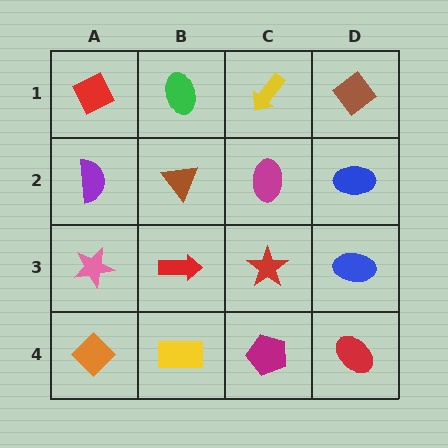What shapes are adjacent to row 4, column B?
A red arrow (row 3, column B), an orange diamond (row 4, column A), a magenta pentagon (row 4, column C).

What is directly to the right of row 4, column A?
A yellow rectangle.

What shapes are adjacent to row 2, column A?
A red diamond (row 1, column A), a pink star (row 3, column A), a brown triangle (row 2, column B).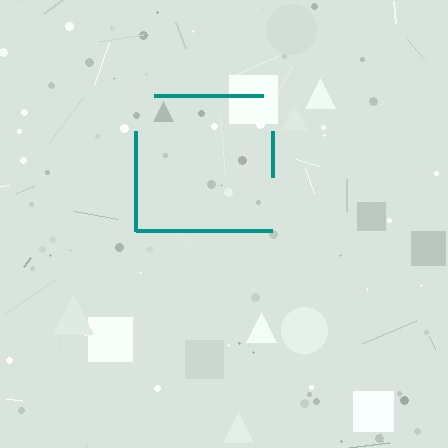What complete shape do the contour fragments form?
The contour fragments form a square.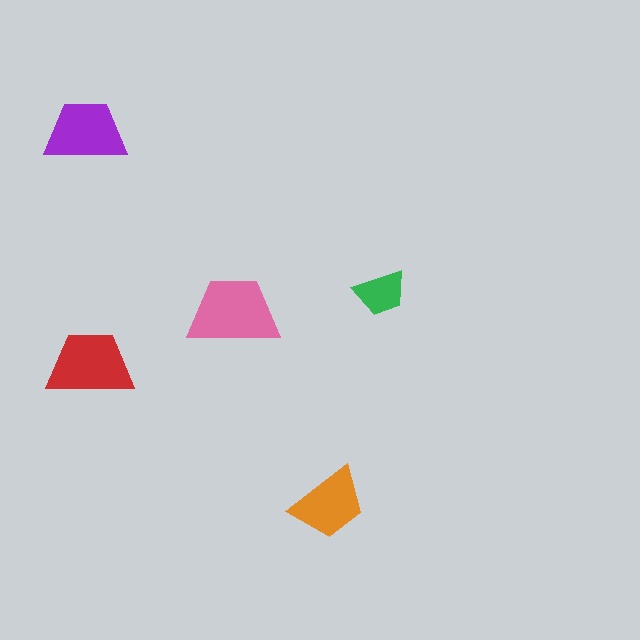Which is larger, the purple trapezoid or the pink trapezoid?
The pink one.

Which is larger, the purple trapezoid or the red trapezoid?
The red one.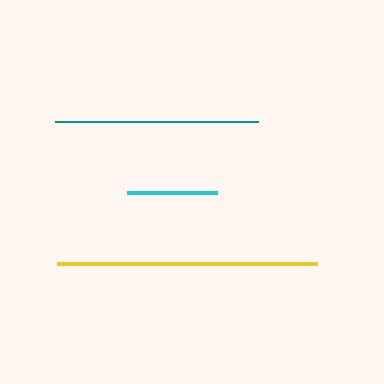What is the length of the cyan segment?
The cyan segment is approximately 90 pixels long.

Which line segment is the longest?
The yellow line is the longest at approximately 260 pixels.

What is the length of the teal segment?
The teal segment is approximately 203 pixels long.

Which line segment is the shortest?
The cyan line is the shortest at approximately 90 pixels.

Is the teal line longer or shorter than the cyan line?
The teal line is longer than the cyan line.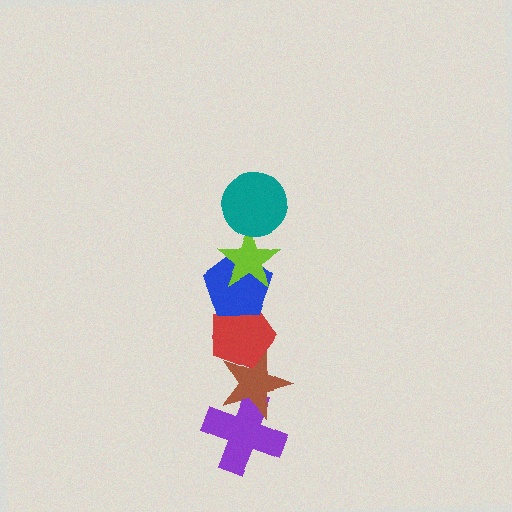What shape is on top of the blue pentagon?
The lime star is on top of the blue pentagon.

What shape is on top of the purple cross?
The brown star is on top of the purple cross.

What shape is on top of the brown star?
The red pentagon is on top of the brown star.